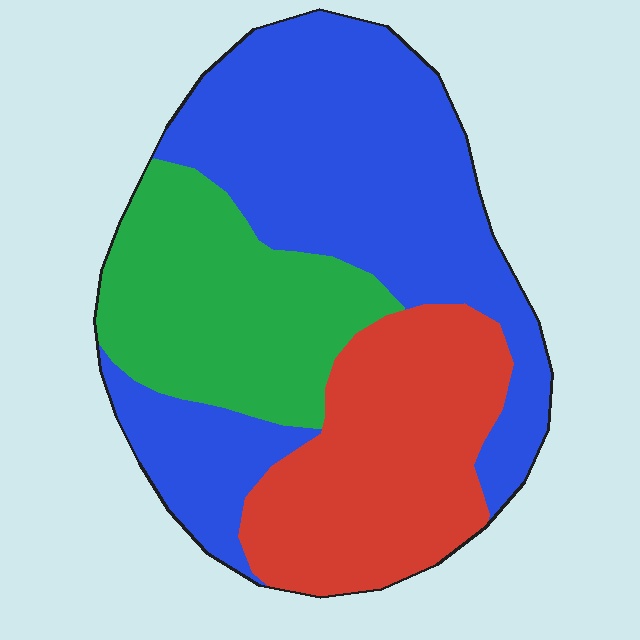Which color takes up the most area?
Blue, at roughly 50%.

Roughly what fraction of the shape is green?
Green takes up less than a quarter of the shape.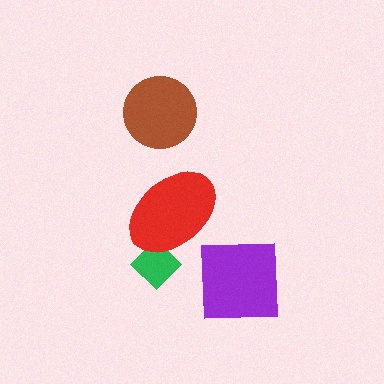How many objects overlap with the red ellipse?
1 object overlaps with the red ellipse.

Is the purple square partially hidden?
No, no other shape covers it.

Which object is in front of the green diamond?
The red ellipse is in front of the green diamond.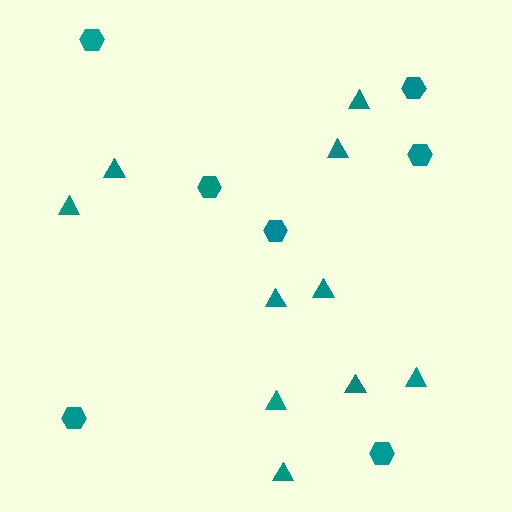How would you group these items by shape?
There are 2 groups: one group of hexagons (7) and one group of triangles (10).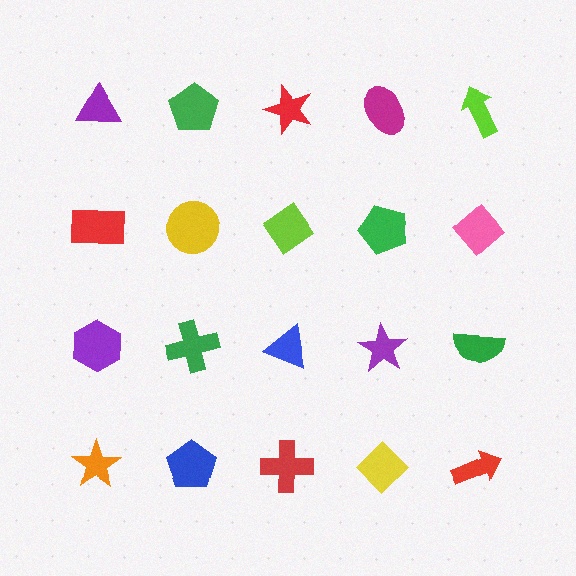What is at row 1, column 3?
A red star.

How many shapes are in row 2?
5 shapes.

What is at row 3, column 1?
A purple hexagon.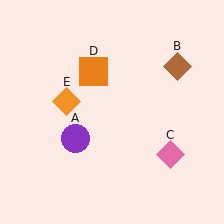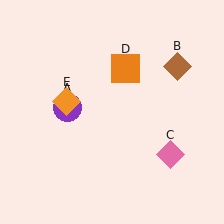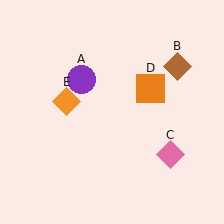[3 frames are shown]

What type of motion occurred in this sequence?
The purple circle (object A), orange square (object D) rotated clockwise around the center of the scene.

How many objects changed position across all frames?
2 objects changed position: purple circle (object A), orange square (object D).